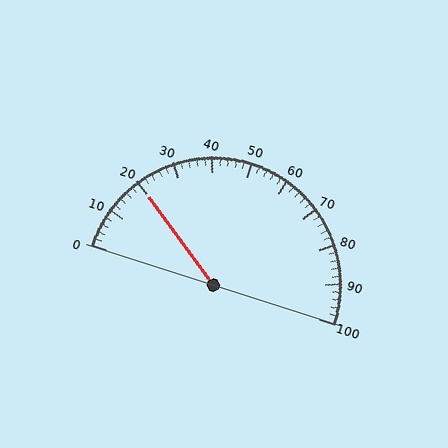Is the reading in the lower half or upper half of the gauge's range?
The reading is in the lower half of the range (0 to 100).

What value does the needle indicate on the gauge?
The needle indicates approximately 20.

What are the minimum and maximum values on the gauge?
The gauge ranges from 0 to 100.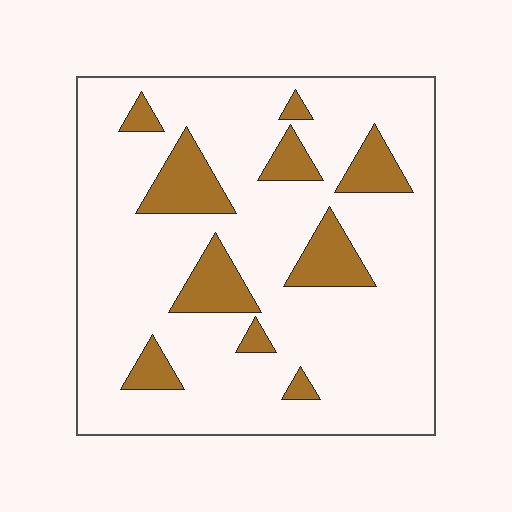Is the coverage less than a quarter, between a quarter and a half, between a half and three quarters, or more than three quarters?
Less than a quarter.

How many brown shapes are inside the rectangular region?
10.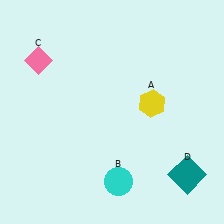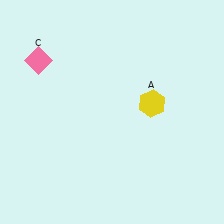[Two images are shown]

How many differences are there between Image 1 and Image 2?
There are 2 differences between the two images.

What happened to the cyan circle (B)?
The cyan circle (B) was removed in Image 2. It was in the bottom-right area of Image 1.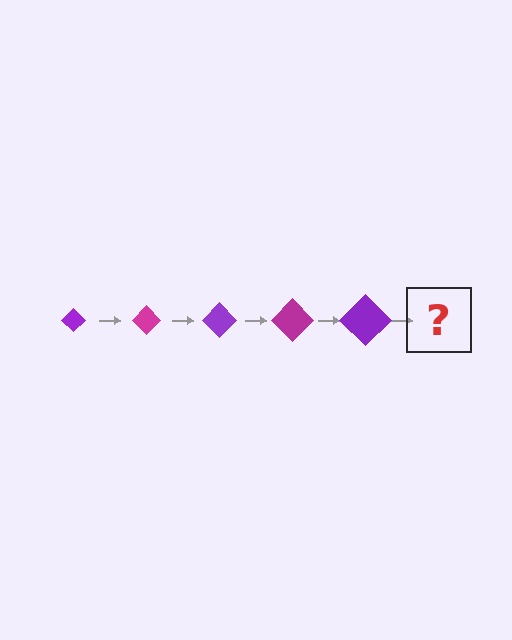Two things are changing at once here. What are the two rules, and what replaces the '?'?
The two rules are that the diamond grows larger each step and the color cycles through purple and magenta. The '?' should be a magenta diamond, larger than the previous one.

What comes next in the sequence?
The next element should be a magenta diamond, larger than the previous one.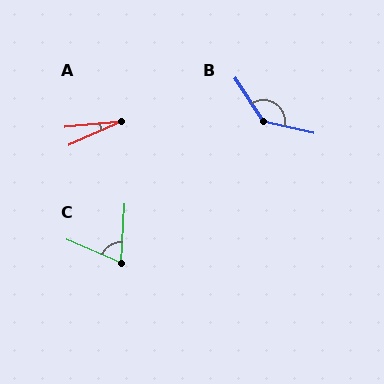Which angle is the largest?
B, at approximately 136 degrees.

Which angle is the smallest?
A, at approximately 18 degrees.